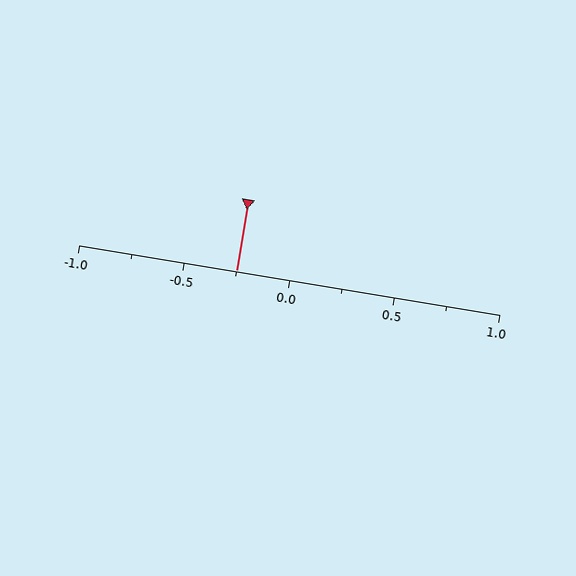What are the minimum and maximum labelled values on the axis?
The axis runs from -1.0 to 1.0.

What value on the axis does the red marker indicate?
The marker indicates approximately -0.25.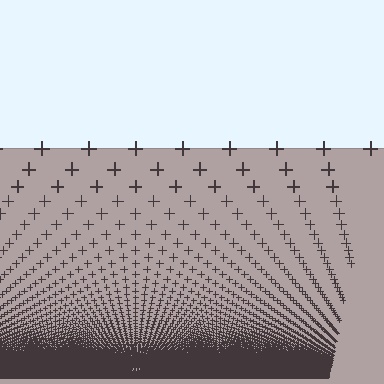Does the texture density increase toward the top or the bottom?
Density increases toward the bottom.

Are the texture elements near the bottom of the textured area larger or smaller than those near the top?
Smaller. The gradient is inverted — elements near the bottom are smaller and denser.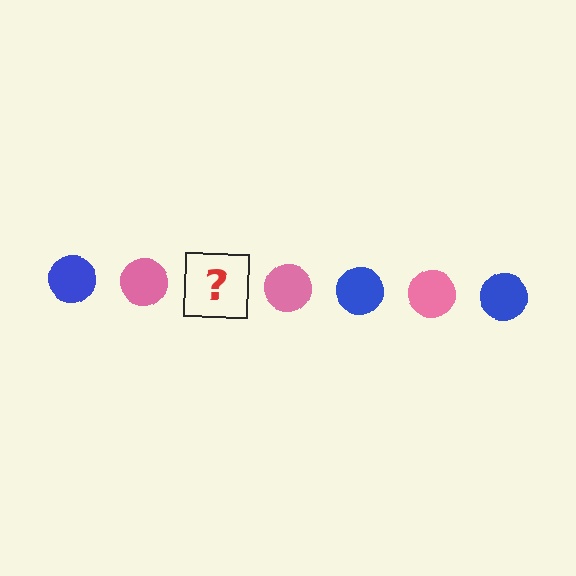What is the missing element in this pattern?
The missing element is a blue circle.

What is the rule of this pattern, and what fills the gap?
The rule is that the pattern cycles through blue, pink circles. The gap should be filled with a blue circle.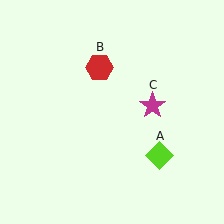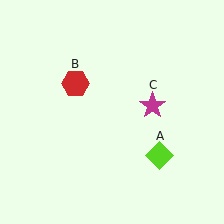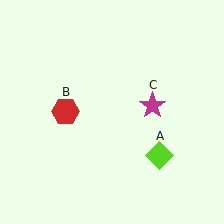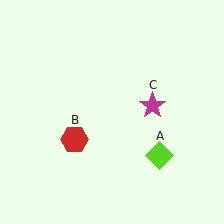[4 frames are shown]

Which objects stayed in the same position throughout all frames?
Lime diamond (object A) and magenta star (object C) remained stationary.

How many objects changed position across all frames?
1 object changed position: red hexagon (object B).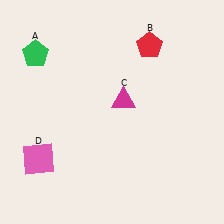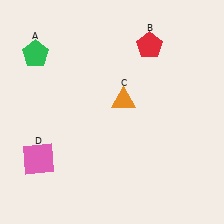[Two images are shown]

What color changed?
The triangle (C) changed from magenta in Image 1 to orange in Image 2.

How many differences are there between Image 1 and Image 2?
There is 1 difference between the two images.